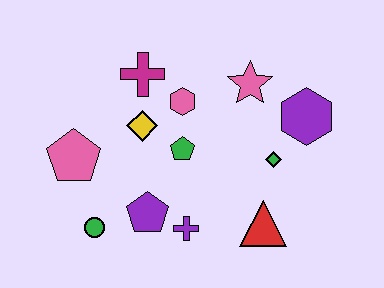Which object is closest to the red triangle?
The green diamond is closest to the red triangle.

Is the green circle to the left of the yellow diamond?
Yes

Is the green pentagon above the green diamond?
Yes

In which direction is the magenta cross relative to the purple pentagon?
The magenta cross is above the purple pentagon.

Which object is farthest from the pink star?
The green circle is farthest from the pink star.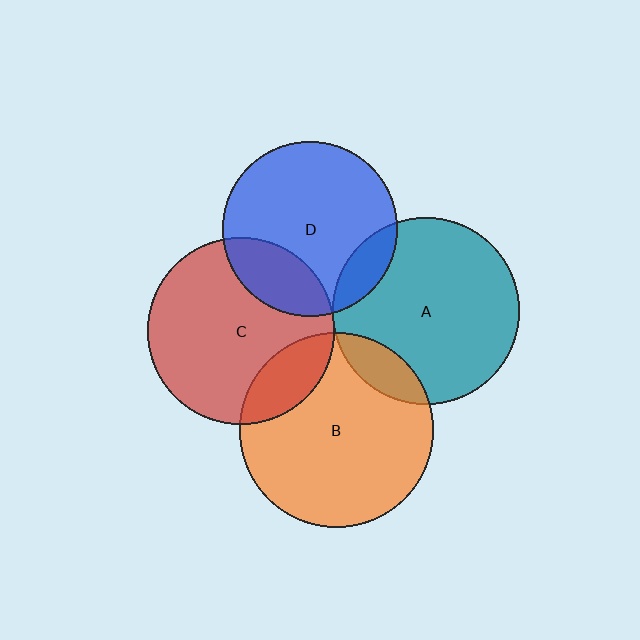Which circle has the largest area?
Circle B (orange).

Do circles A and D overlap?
Yes.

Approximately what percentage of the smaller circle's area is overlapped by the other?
Approximately 10%.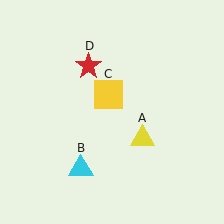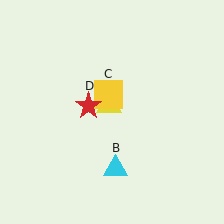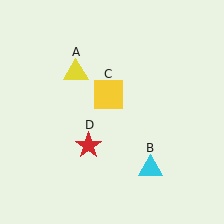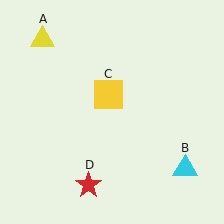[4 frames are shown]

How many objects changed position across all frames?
3 objects changed position: yellow triangle (object A), cyan triangle (object B), red star (object D).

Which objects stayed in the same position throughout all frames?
Yellow square (object C) remained stationary.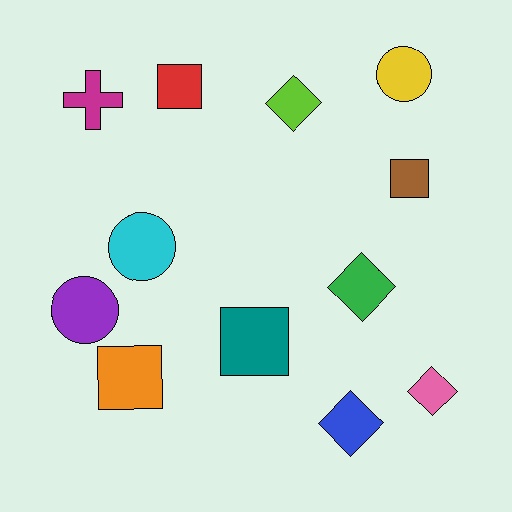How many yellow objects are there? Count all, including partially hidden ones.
There is 1 yellow object.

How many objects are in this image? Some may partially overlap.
There are 12 objects.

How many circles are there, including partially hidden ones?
There are 3 circles.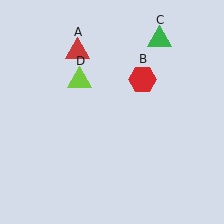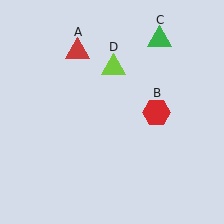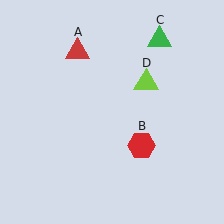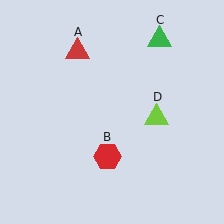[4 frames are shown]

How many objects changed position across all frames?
2 objects changed position: red hexagon (object B), lime triangle (object D).